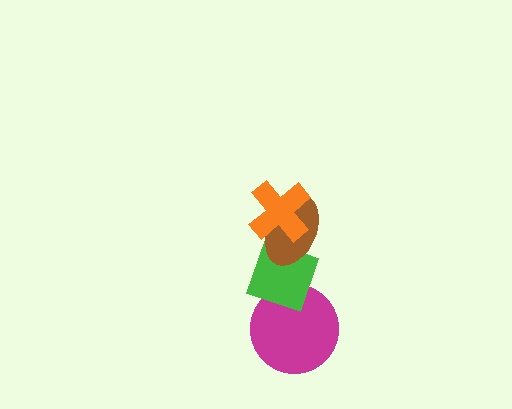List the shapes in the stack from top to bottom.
From top to bottom: the orange cross, the brown ellipse, the green diamond, the magenta circle.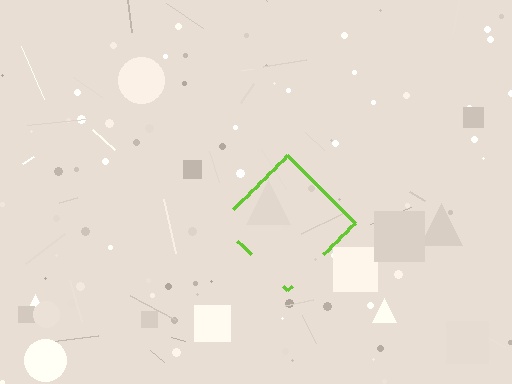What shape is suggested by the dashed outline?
The dashed outline suggests a diamond.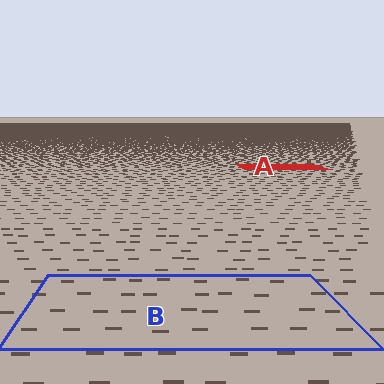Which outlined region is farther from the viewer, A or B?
Region A is farther from the viewer — the texture elements inside it appear smaller and more densely packed.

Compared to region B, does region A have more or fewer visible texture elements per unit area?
Region A has more texture elements per unit area — they are packed more densely because it is farther away.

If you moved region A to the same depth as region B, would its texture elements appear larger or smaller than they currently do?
They would appear larger. At a closer depth, the same texture elements are projected at a bigger on-screen size.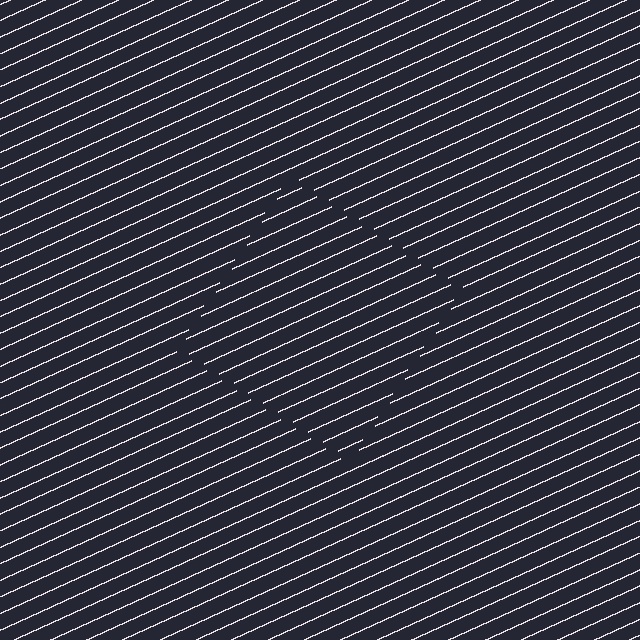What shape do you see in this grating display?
An illusory square. The interior of the shape contains the same grating, shifted by half a period — the contour is defined by the phase discontinuity where line-ends from the inner and outer gratings abut.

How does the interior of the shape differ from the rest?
The interior of the shape contains the same grating, shifted by half a period — the contour is defined by the phase discontinuity where line-ends from the inner and outer gratings abut.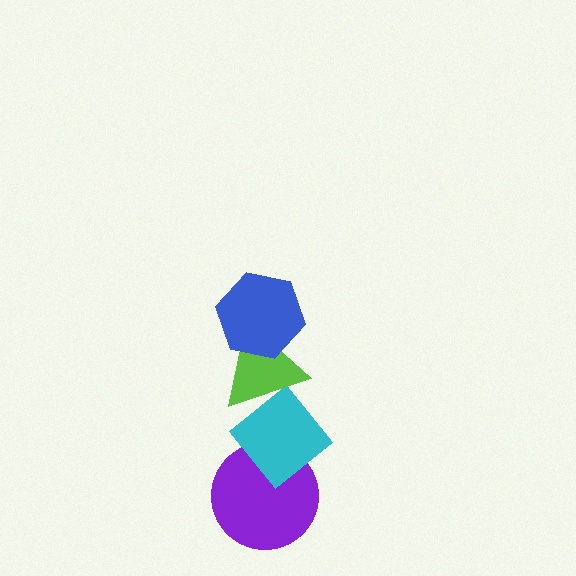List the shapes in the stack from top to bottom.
From top to bottom: the blue hexagon, the lime triangle, the cyan diamond, the purple circle.